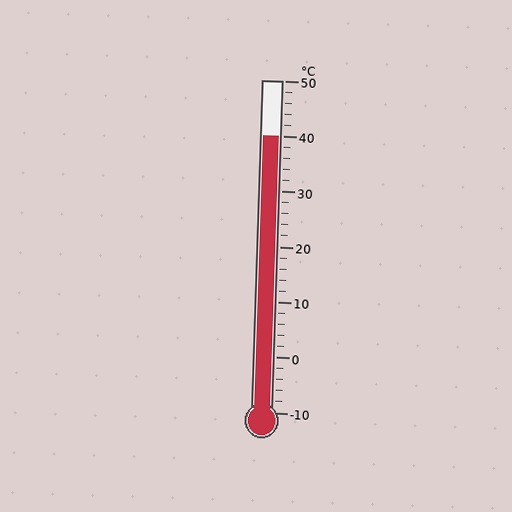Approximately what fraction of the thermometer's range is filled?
The thermometer is filled to approximately 85% of its range.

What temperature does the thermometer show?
The thermometer shows approximately 40°C.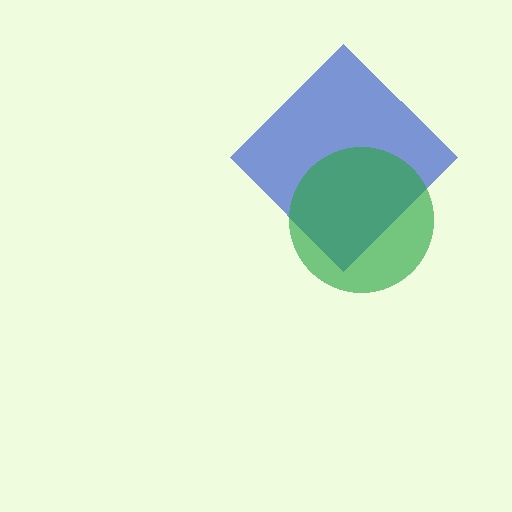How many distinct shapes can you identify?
There are 2 distinct shapes: a blue diamond, a green circle.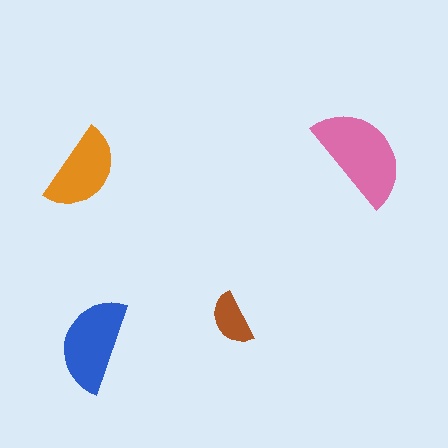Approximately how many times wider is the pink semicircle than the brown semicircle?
About 2 times wider.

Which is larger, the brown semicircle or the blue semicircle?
The blue one.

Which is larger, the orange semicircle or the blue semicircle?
The blue one.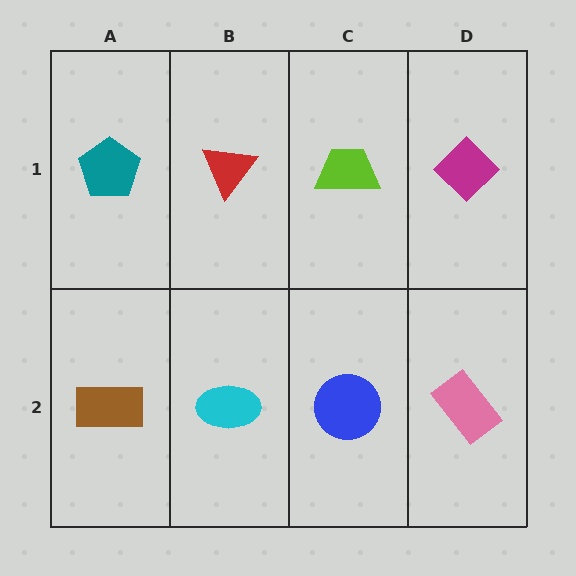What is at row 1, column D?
A magenta diamond.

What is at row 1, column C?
A lime trapezoid.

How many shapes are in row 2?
4 shapes.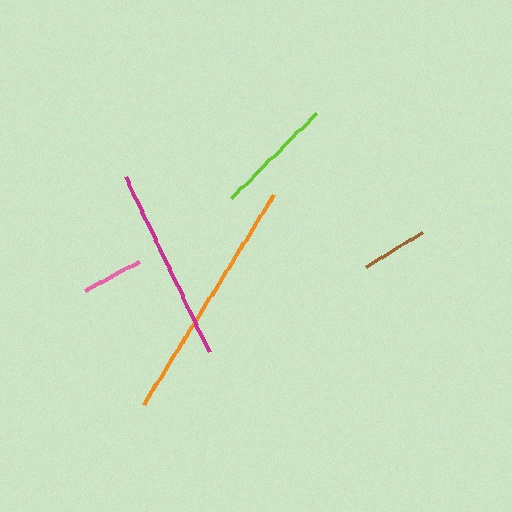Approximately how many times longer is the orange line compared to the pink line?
The orange line is approximately 4.0 times the length of the pink line.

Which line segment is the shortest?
The pink line is the shortest at approximately 62 pixels.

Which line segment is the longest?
The orange line is the longest at approximately 248 pixels.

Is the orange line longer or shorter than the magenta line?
The orange line is longer than the magenta line.